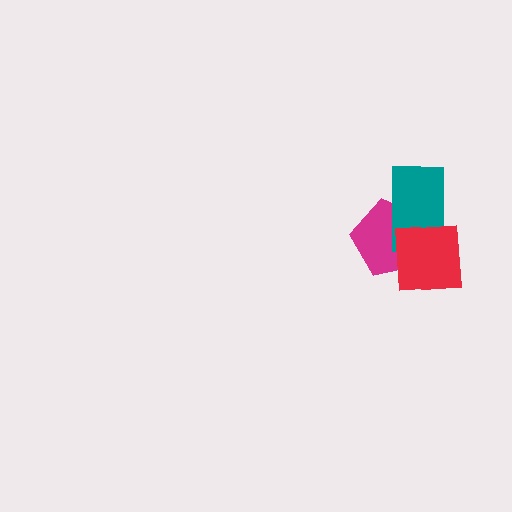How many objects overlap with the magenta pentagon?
2 objects overlap with the magenta pentagon.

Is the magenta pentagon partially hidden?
Yes, it is partially covered by another shape.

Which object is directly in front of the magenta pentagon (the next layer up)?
The teal rectangle is directly in front of the magenta pentagon.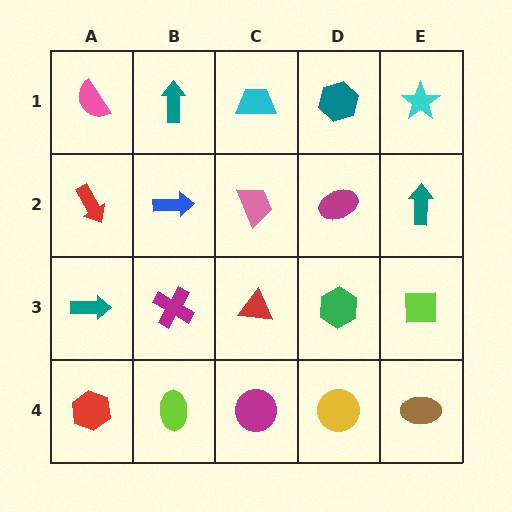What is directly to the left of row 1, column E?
A teal hexagon.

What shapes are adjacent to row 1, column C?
A pink trapezoid (row 2, column C), a teal arrow (row 1, column B), a teal hexagon (row 1, column D).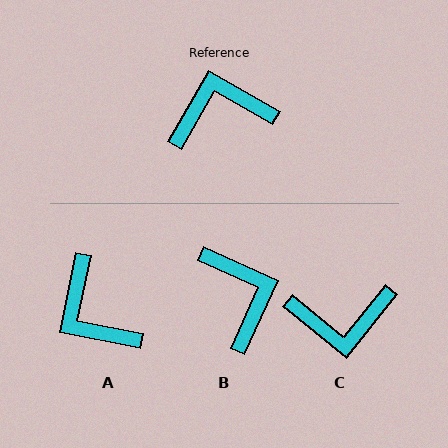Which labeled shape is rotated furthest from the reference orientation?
C, about 171 degrees away.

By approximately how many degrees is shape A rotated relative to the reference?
Approximately 108 degrees counter-clockwise.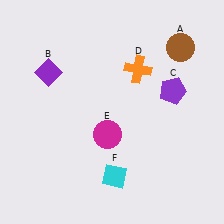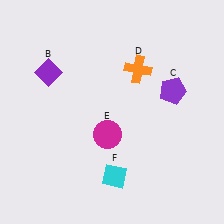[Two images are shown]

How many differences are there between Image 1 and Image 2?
There is 1 difference between the two images.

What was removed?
The brown circle (A) was removed in Image 2.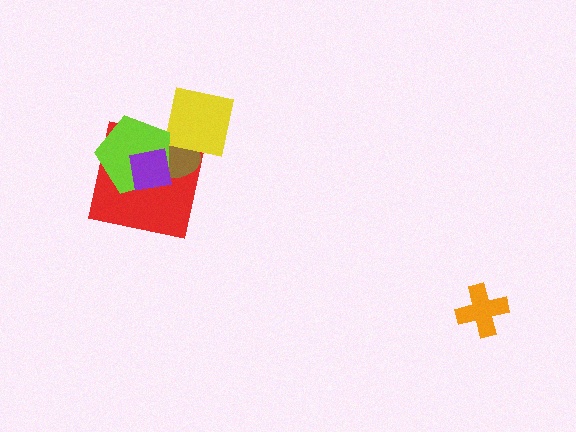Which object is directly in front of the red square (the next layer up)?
The brown ellipse is directly in front of the red square.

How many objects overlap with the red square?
4 objects overlap with the red square.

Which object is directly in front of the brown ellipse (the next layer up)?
The yellow square is directly in front of the brown ellipse.